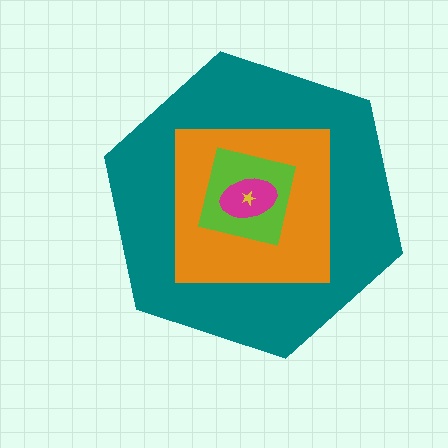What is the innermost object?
The yellow star.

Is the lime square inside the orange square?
Yes.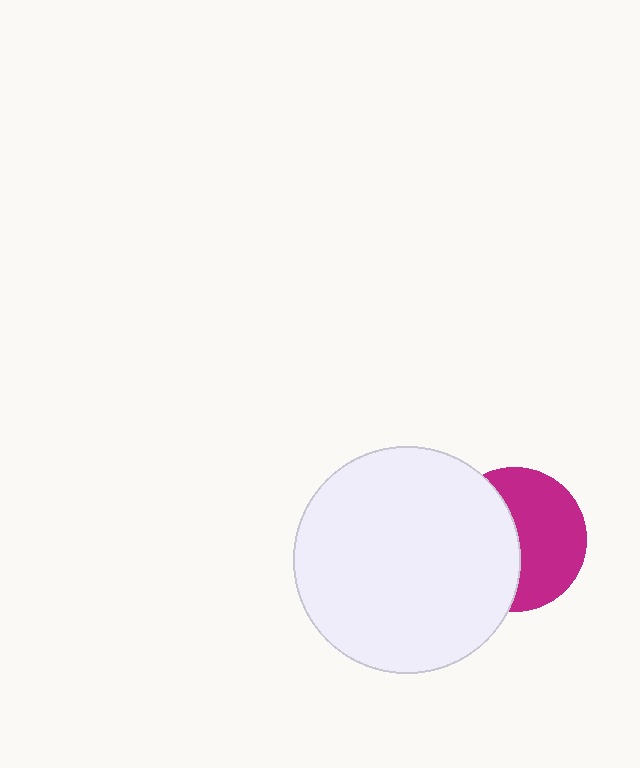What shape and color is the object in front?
The object in front is a white circle.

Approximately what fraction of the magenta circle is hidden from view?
Roughly 47% of the magenta circle is hidden behind the white circle.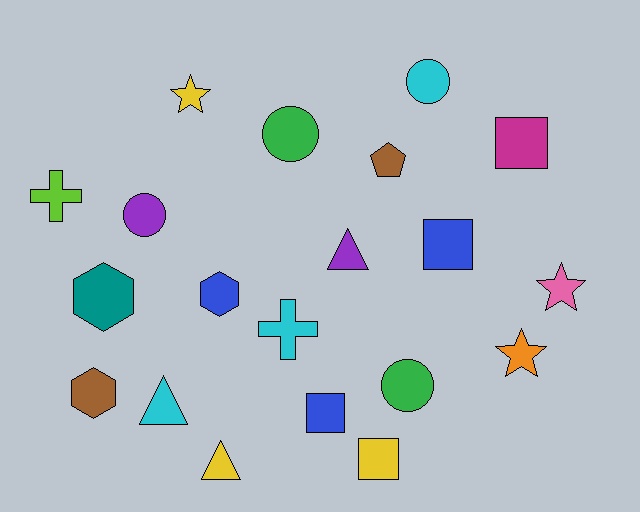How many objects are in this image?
There are 20 objects.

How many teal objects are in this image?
There is 1 teal object.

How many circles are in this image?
There are 4 circles.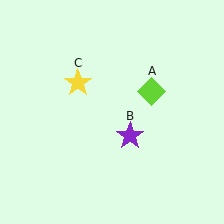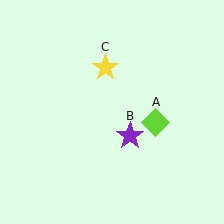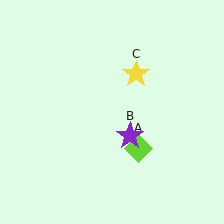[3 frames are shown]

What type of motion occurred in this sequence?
The lime diamond (object A), yellow star (object C) rotated clockwise around the center of the scene.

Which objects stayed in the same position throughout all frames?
Purple star (object B) remained stationary.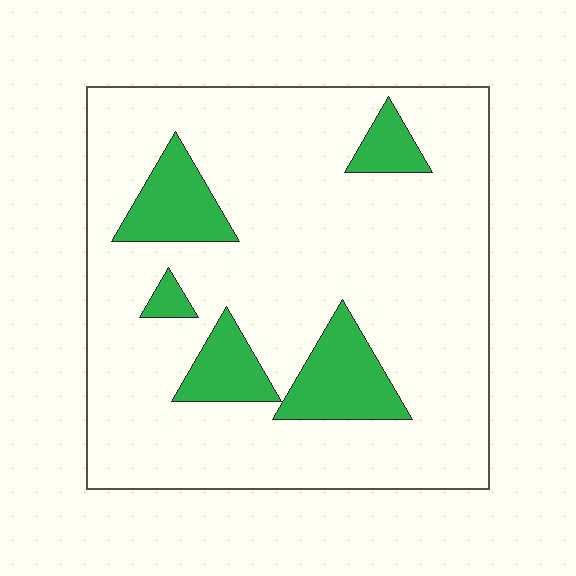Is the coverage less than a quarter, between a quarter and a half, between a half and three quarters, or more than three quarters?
Less than a quarter.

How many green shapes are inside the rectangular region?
5.